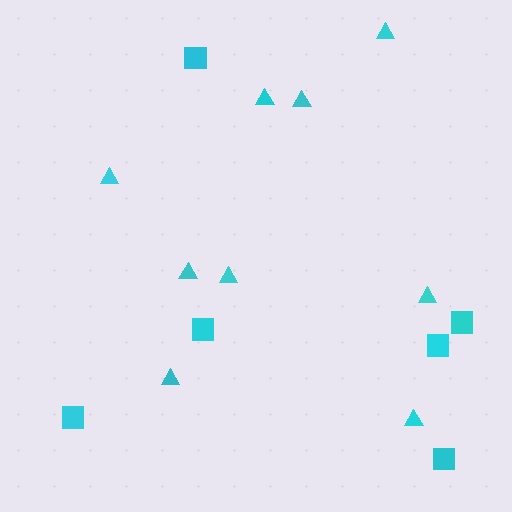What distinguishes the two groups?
There are 2 groups: one group of triangles (9) and one group of squares (6).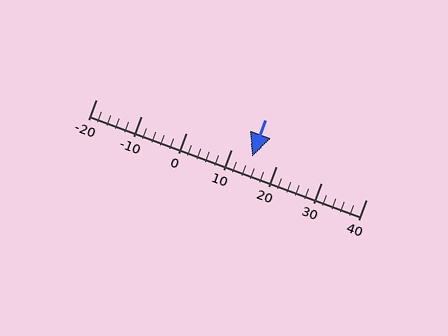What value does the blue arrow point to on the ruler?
The blue arrow points to approximately 15.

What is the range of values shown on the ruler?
The ruler shows values from -20 to 40.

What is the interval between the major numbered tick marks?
The major tick marks are spaced 10 units apart.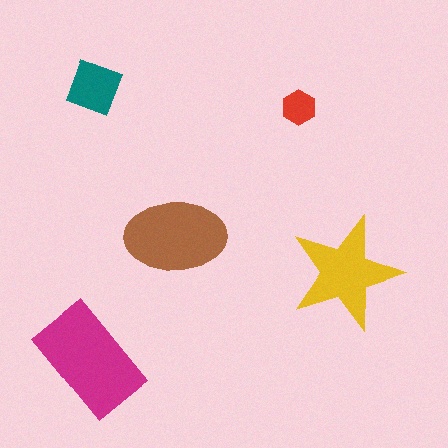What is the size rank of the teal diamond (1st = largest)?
4th.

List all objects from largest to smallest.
The magenta rectangle, the brown ellipse, the yellow star, the teal diamond, the red hexagon.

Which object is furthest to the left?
The magenta rectangle is leftmost.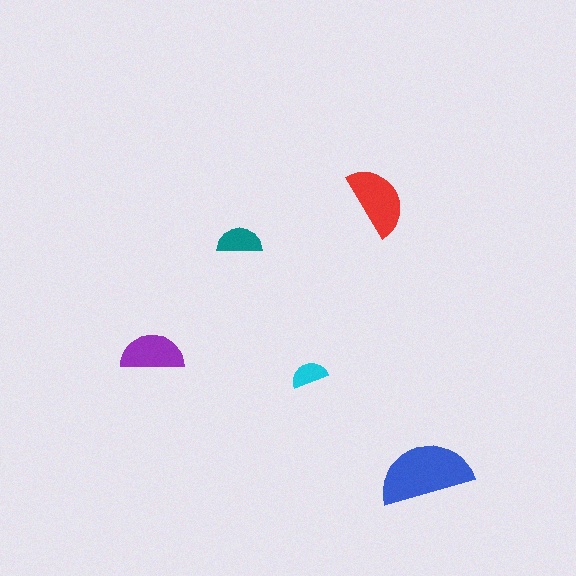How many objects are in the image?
There are 5 objects in the image.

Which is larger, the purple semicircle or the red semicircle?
The red one.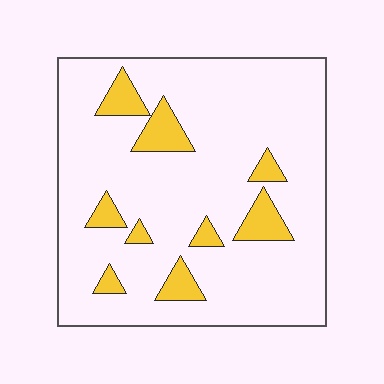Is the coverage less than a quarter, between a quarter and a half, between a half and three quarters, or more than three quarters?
Less than a quarter.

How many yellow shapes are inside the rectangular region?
9.